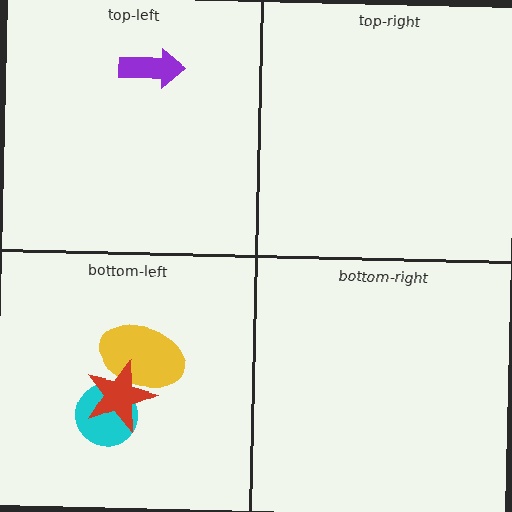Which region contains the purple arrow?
The top-left region.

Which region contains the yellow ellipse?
The bottom-left region.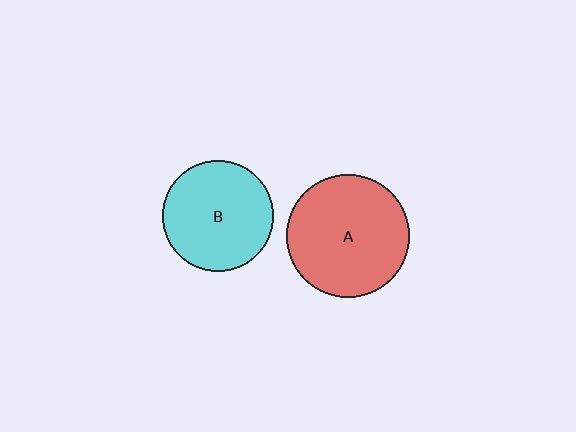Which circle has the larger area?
Circle A (red).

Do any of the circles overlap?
No, none of the circles overlap.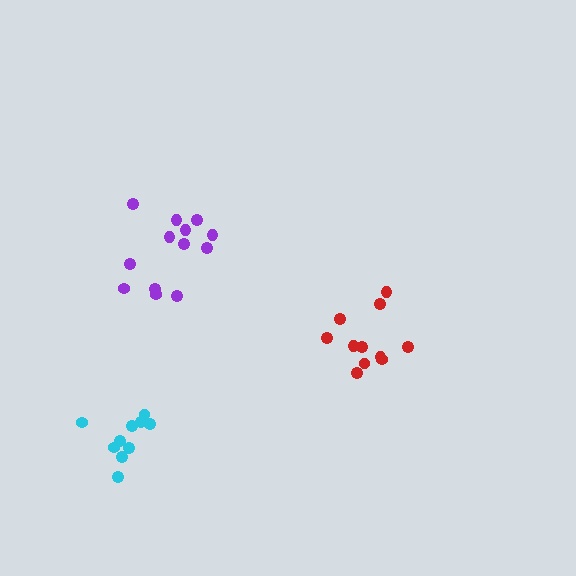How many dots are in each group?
Group 1: 10 dots, Group 2: 11 dots, Group 3: 13 dots (34 total).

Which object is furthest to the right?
The red cluster is rightmost.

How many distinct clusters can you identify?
There are 3 distinct clusters.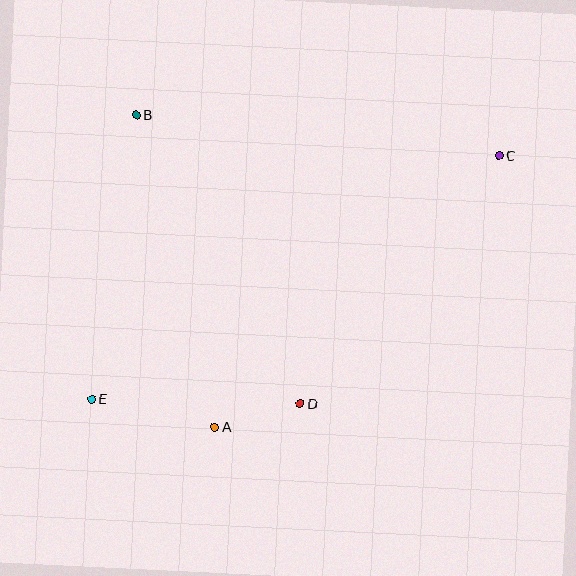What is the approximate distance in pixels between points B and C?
The distance between B and C is approximately 365 pixels.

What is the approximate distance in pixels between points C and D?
The distance between C and D is approximately 318 pixels.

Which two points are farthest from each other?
Points C and E are farthest from each other.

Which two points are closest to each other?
Points A and D are closest to each other.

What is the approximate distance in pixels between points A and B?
The distance between A and B is approximately 322 pixels.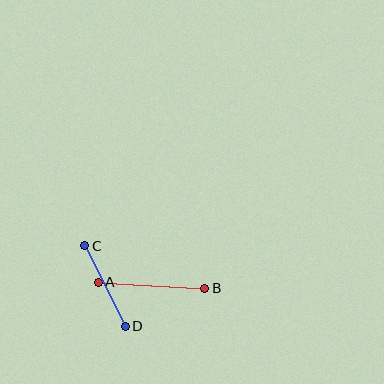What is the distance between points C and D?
The distance is approximately 90 pixels.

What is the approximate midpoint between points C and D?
The midpoint is at approximately (105, 286) pixels.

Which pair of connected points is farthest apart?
Points A and B are farthest apart.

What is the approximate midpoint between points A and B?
The midpoint is at approximately (152, 285) pixels.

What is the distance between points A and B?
The distance is approximately 106 pixels.